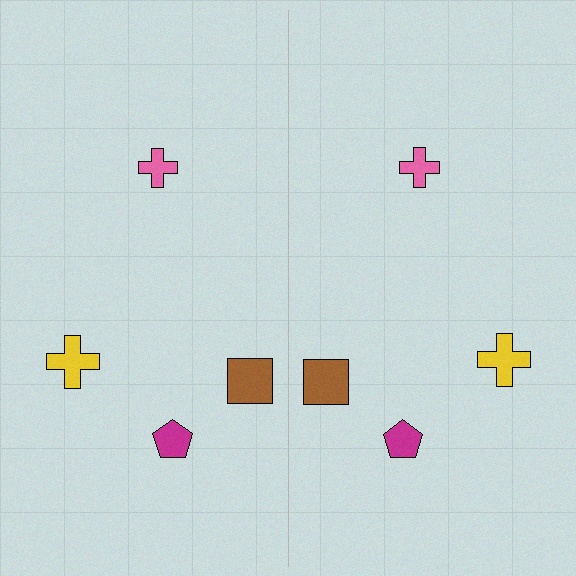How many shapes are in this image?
There are 8 shapes in this image.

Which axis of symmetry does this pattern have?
The pattern has a vertical axis of symmetry running through the center of the image.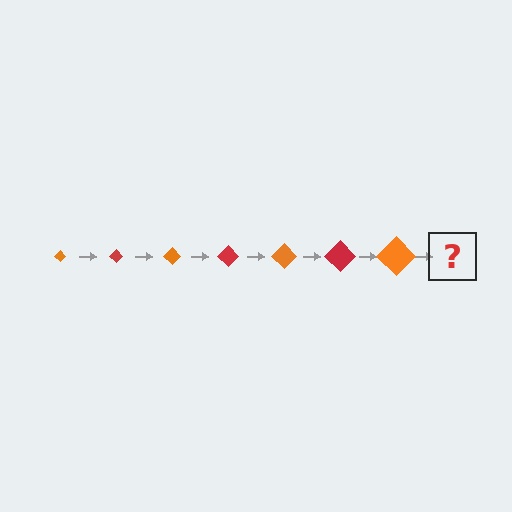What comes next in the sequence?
The next element should be a red diamond, larger than the previous one.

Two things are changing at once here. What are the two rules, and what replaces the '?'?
The two rules are that the diamond grows larger each step and the color cycles through orange and red. The '?' should be a red diamond, larger than the previous one.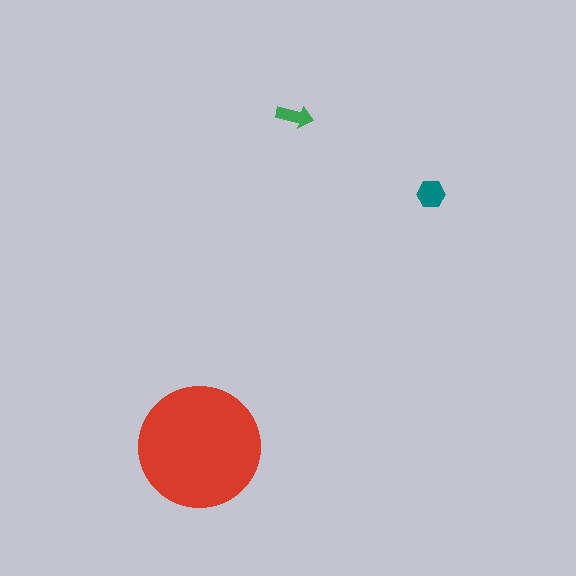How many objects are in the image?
There are 3 objects in the image.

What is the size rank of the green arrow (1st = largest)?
3rd.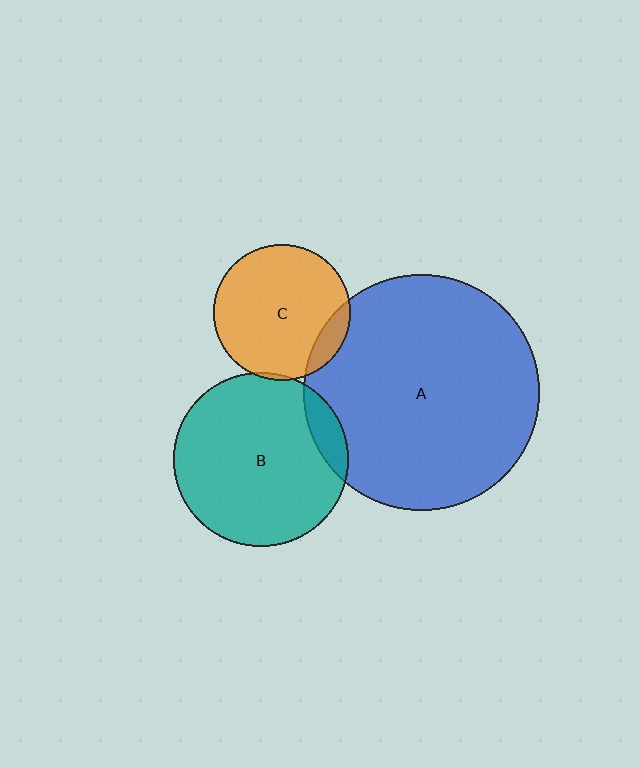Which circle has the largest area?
Circle A (blue).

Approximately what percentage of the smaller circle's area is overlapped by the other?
Approximately 5%.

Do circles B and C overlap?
Yes.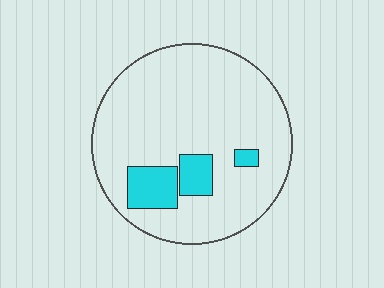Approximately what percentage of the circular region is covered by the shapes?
Approximately 15%.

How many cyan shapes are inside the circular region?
3.